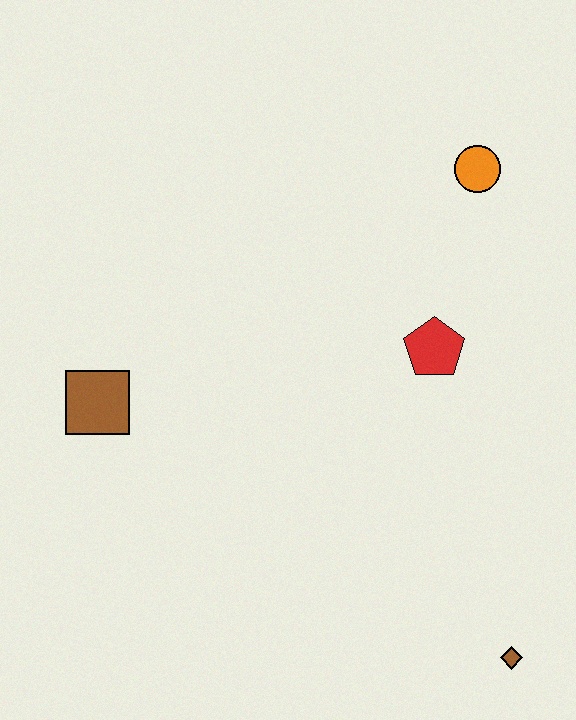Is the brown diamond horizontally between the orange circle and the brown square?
No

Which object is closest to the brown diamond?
The red pentagon is closest to the brown diamond.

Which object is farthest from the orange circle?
The brown diamond is farthest from the orange circle.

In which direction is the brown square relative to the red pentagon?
The brown square is to the left of the red pentagon.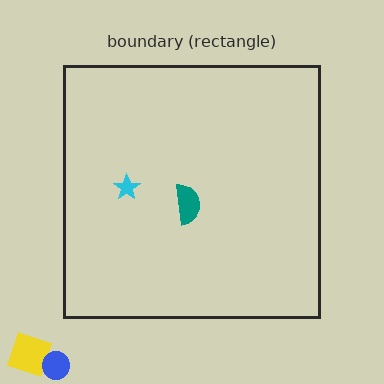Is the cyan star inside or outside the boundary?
Inside.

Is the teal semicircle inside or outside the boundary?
Inside.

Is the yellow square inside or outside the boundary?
Outside.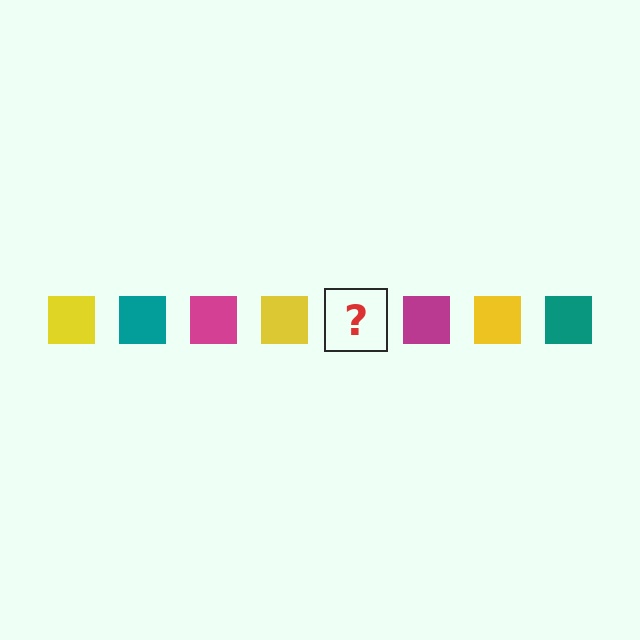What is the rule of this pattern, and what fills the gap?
The rule is that the pattern cycles through yellow, teal, magenta squares. The gap should be filled with a teal square.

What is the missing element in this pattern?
The missing element is a teal square.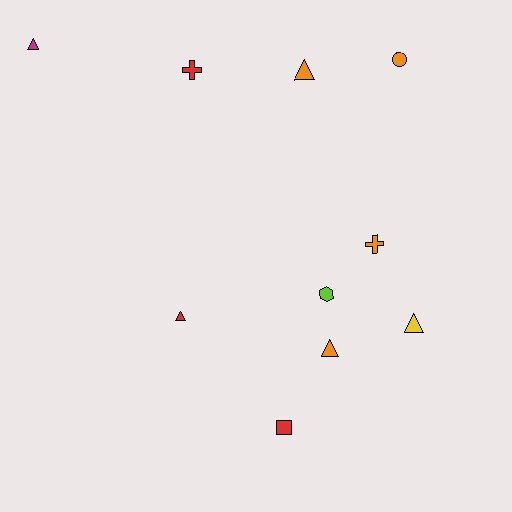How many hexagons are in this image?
There is 1 hexagon.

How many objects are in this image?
There are 10 objects.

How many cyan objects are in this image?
There are no cyan objects.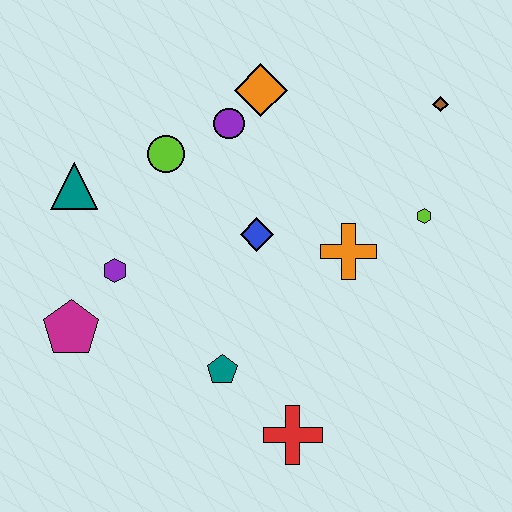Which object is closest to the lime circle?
The purple circle is closest to the lime circle.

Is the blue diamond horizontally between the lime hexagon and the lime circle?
Yes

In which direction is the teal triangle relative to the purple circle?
The teal triangle is to the left of the purple circle.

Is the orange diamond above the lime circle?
Yes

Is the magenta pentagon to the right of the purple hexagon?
No